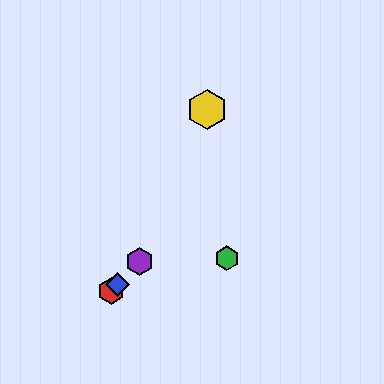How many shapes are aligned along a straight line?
3 shapes (the red hexagon, the blue diamond, the purple hexagon) are aligned along a straight line.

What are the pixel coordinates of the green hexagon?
The green hexagon is at (227, 258).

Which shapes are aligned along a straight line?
The red hexagon, the blue diamond, the purple hexagon are aligned along a straight line.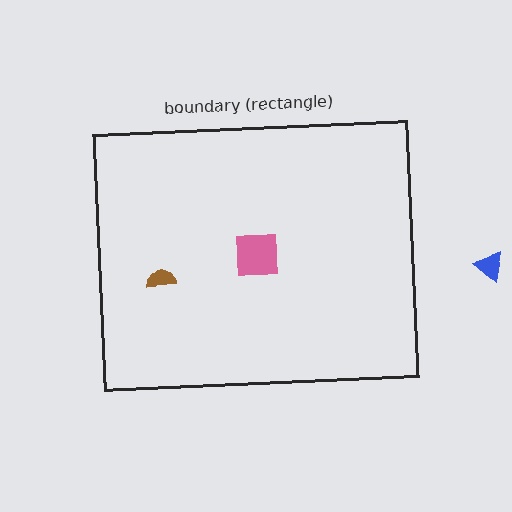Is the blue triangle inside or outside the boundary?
Outside.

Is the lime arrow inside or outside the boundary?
Inside.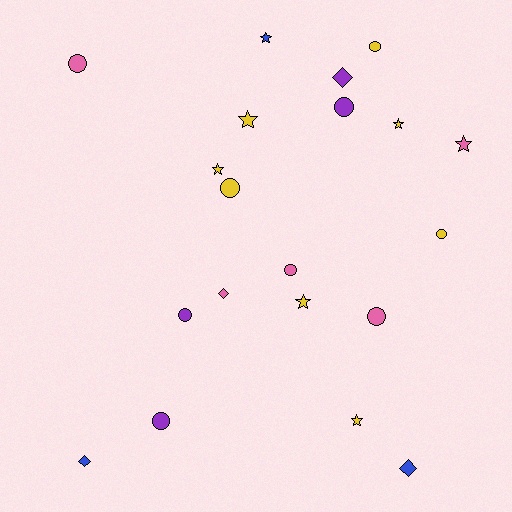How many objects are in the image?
There are 20 objects.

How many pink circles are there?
There are 3 pink circles.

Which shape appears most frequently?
Circle, with 9 objects.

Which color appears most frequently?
Yellow, with 8 objects.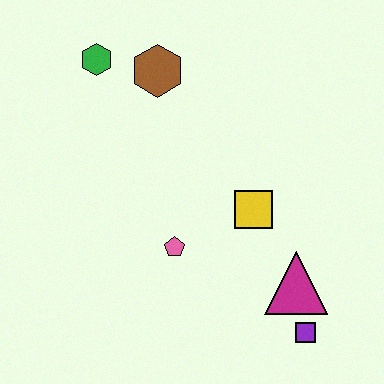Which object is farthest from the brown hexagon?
The purple square is farthest from the brown hexagon.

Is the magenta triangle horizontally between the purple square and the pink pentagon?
Yes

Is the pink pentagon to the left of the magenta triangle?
Yes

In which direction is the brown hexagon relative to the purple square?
The brown hexagon is above the purple square.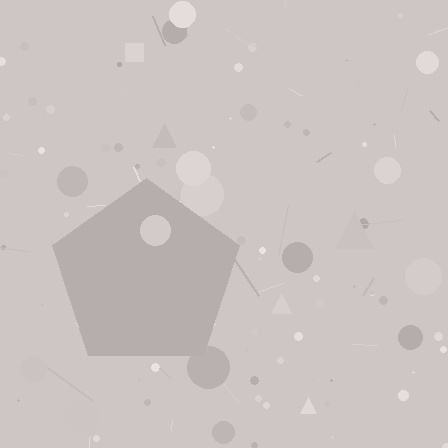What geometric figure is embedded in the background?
A pentagon is embedded in the background.